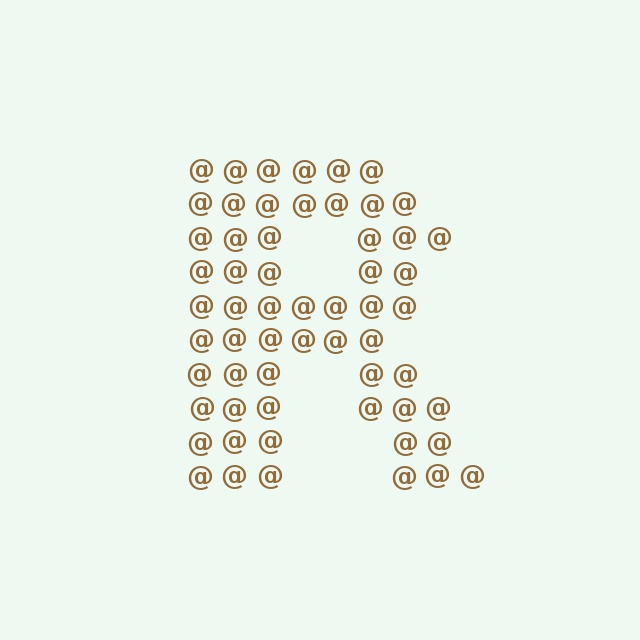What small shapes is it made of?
It is made of small at signs.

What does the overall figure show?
The overall figure shows the letter R.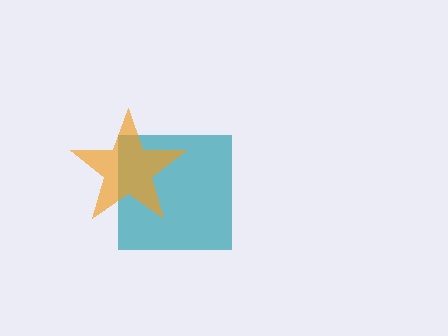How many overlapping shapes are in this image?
There are 2 overlapping shapes in the image.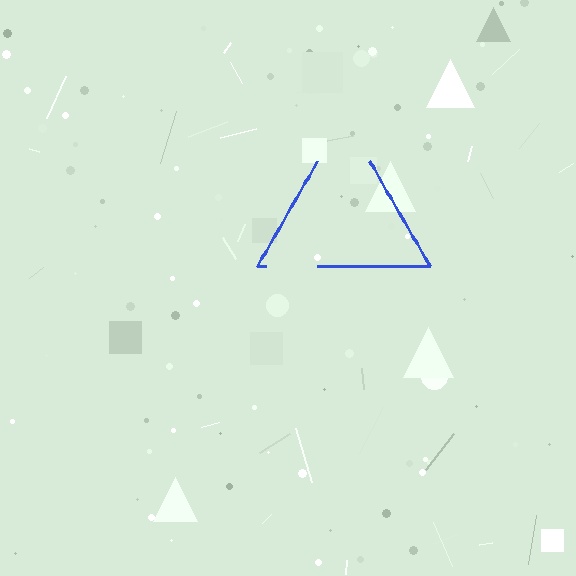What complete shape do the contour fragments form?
The contour fragments form a triangle.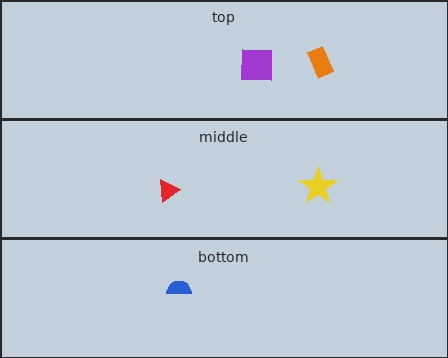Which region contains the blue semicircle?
The bottom region.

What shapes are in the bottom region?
The blue semicircle.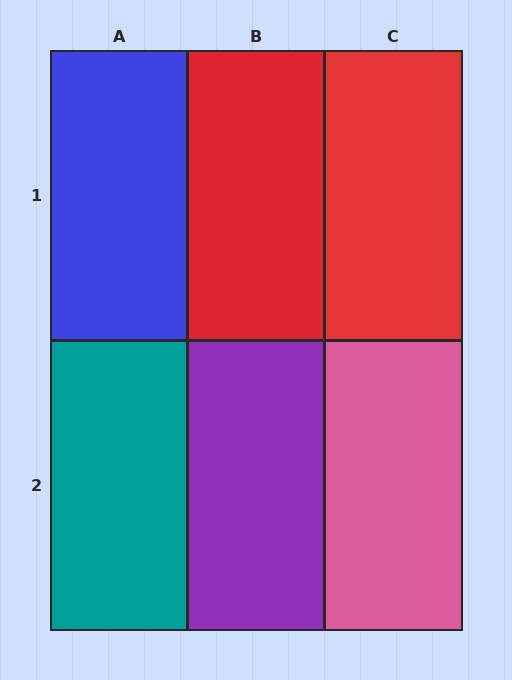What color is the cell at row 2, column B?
Purple.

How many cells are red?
2 cells are red.